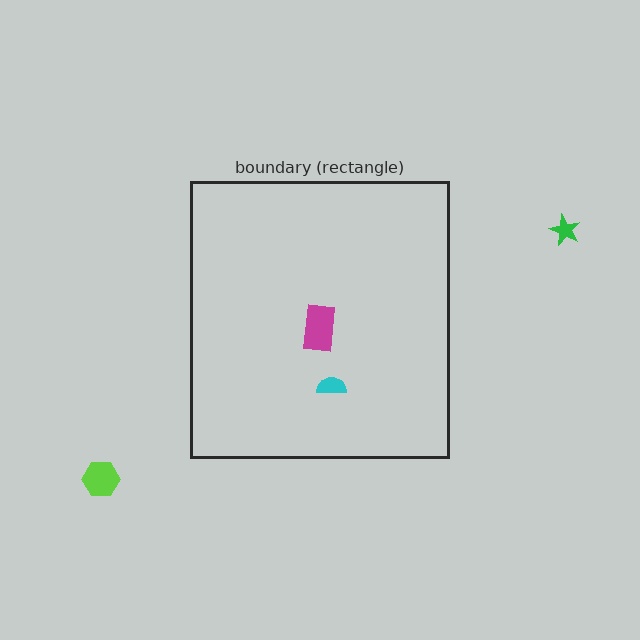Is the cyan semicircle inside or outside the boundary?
Inside.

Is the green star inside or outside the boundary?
Outside.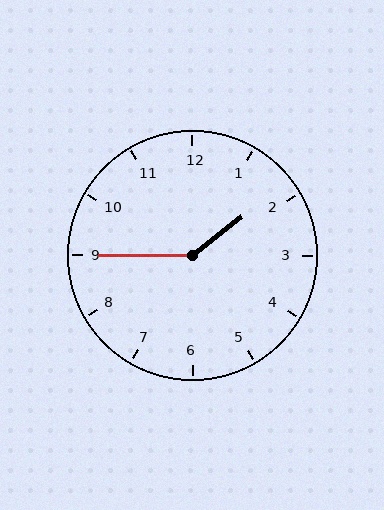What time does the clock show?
1:45.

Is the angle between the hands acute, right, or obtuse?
It is obtuse.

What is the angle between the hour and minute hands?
Approximately 142 degrees.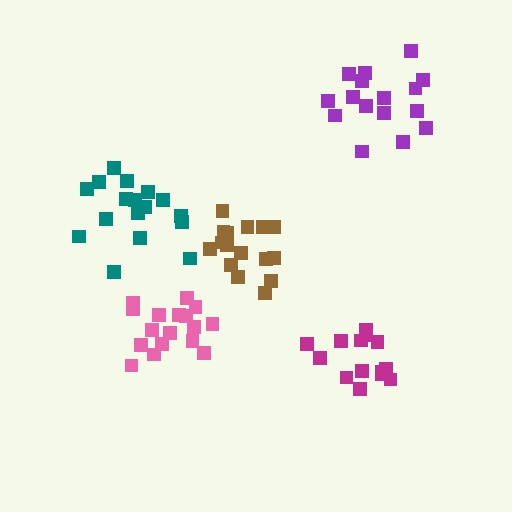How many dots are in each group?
Group 1: 17 dots, Group 2: 16 dots, Group 3: 18 dots, Group 4: 14 dots, Group 5: 16 dots (81 total).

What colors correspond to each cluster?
The clusters are colored: pink, brown, teal, magenta, purple.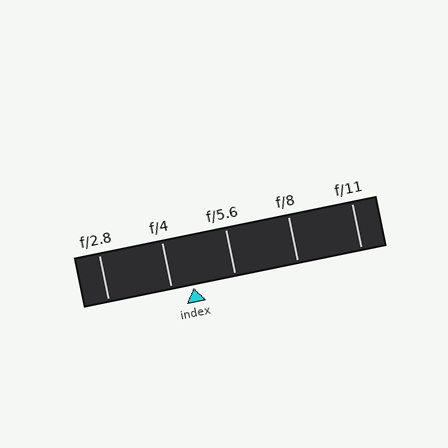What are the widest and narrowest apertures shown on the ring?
The widest aperture shown is f/2.8 and the narrowest is f/11.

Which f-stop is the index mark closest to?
The index mark is closest to f/4.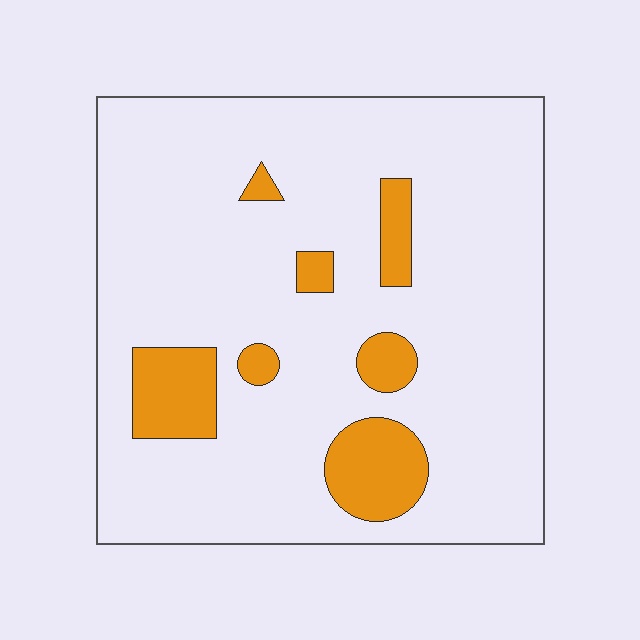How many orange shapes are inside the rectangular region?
7.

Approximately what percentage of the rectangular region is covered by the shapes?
Approximately 15%.